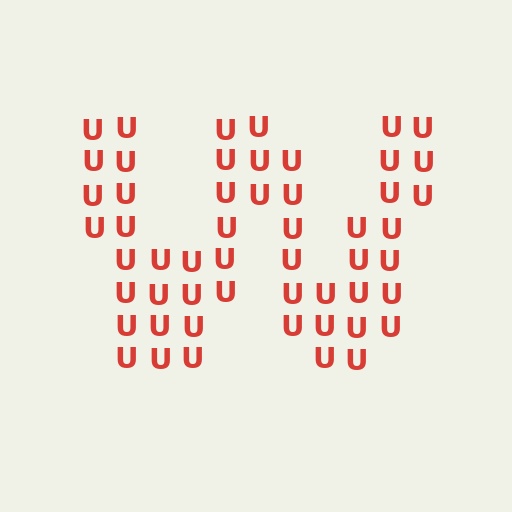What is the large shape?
The large shape is the letter W.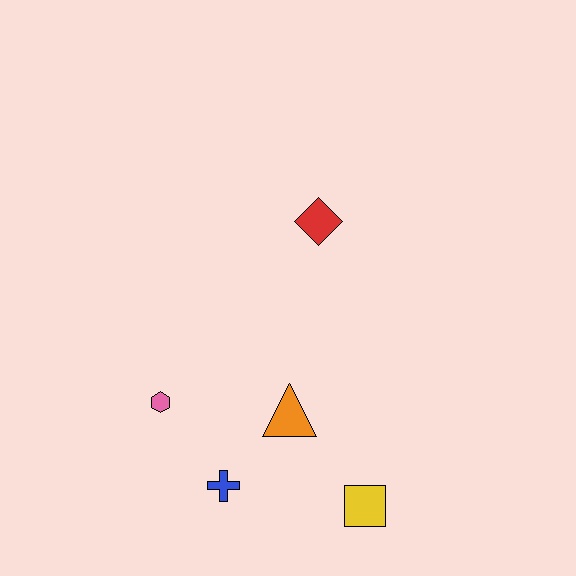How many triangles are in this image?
There is 1 triangle.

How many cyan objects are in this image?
There are no cyan objects.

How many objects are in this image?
There are 5 objects.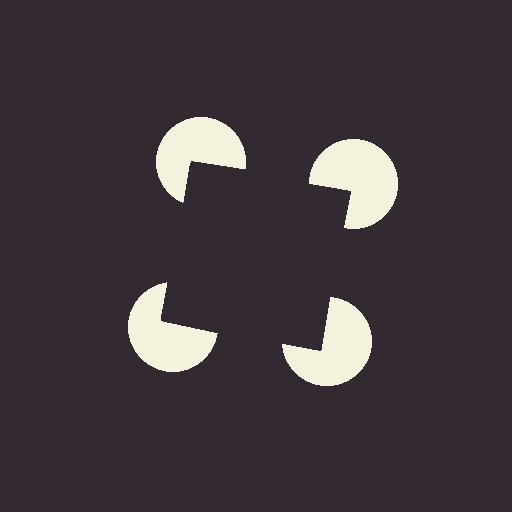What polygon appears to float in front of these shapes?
An illusory square — its edges are inferred from the aligned wedge cuts in the pac-man discs, not physically drawn.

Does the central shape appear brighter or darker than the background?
It typically appears slightly darker than the background, even though no actual brightness change is drawn.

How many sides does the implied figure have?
4 sides.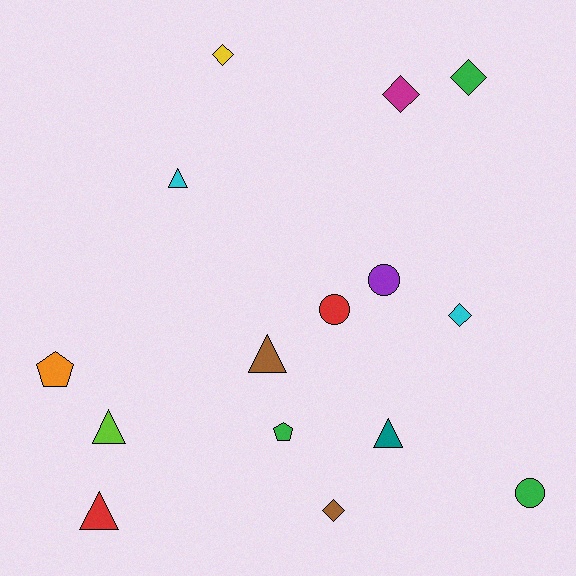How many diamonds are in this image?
There are 5 diamonds.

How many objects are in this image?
There are 15 objects.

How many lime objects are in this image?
There is 1 lime object.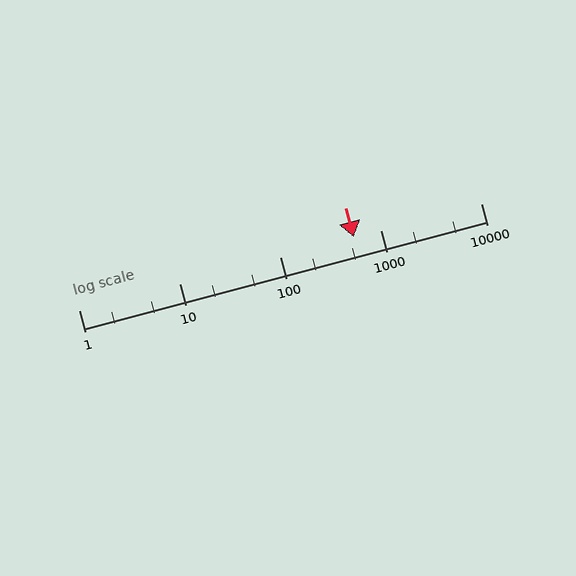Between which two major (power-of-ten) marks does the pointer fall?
The pointer is between 100 and 1000.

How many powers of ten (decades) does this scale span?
The scale spans 4 decades, from 1 to 10000.